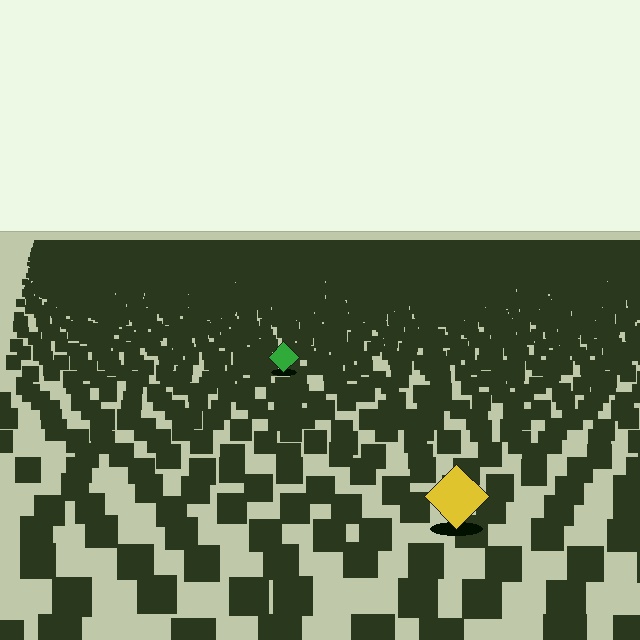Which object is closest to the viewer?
The yellow diamond is closest. The texture marks near it are larger and more spread out.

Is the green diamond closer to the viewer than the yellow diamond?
No. The yellow diamond is closer — you can tell from the texture gradient: the ground texture is coarser near it.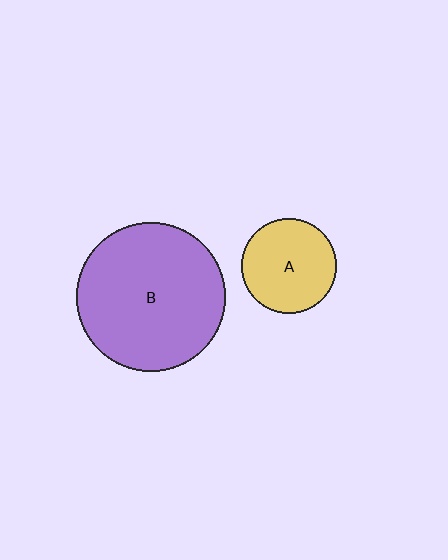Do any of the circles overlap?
No, none of the circles overlap.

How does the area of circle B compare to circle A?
Approximately 2.4 times.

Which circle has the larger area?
Circle B (purple).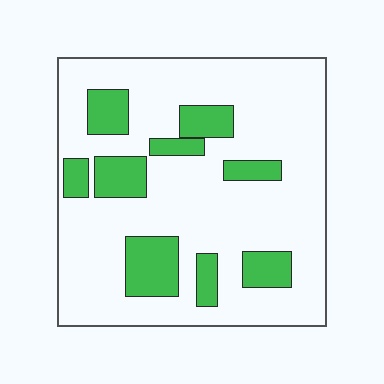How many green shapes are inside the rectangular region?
9.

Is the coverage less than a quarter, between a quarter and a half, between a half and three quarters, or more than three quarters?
Less than a quarter.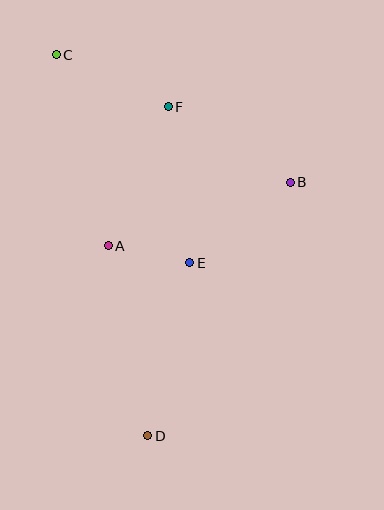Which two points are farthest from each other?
Points C and D are farthest from each other.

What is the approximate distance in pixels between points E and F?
The distance between E and F is approximately 158 pixels.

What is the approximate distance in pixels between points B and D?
The distance between B and D is approximately 291 pixels.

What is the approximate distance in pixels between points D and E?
The distance between D and E is approximately 178 pixels.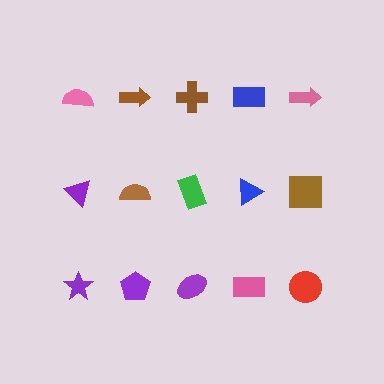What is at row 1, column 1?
A pink semicircle.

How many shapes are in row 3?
5 shapes.